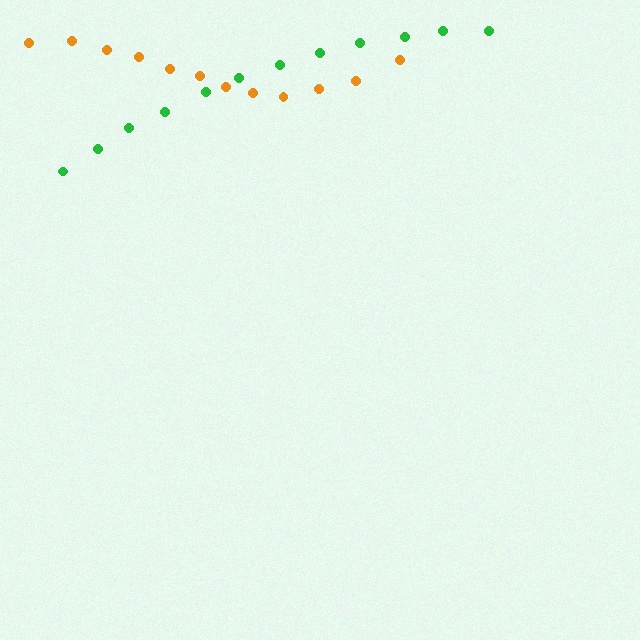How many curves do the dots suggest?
There are 2 distinct paths.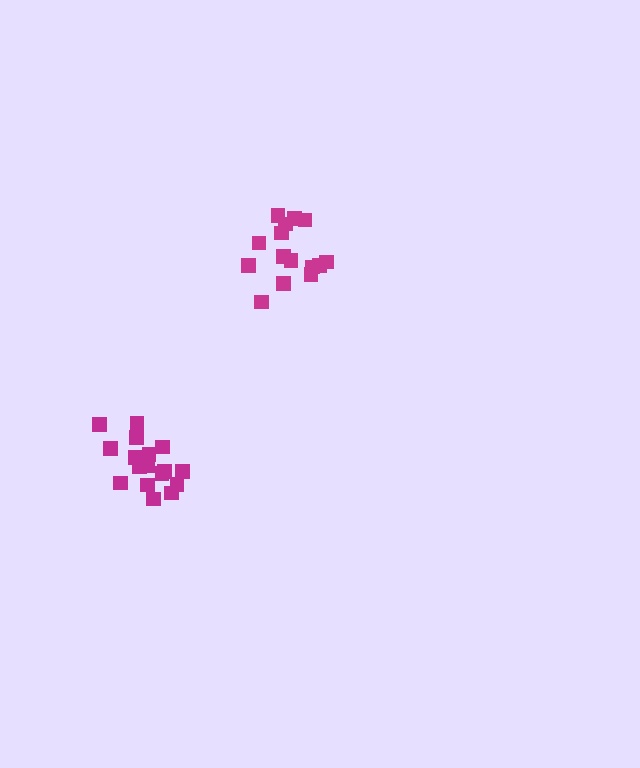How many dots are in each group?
Group 1: 15 dots, Group 2: 17 dots (32 total).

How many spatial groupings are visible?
There are 2 spatial groupings.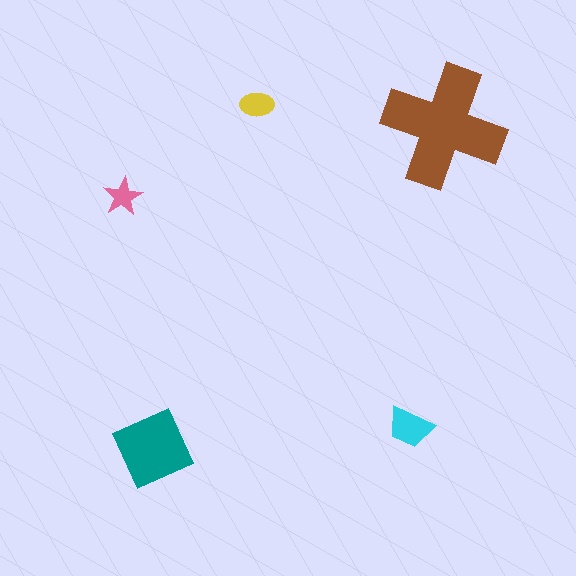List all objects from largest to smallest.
The brown cross, the teal diamond, the cyan trapezoid, the yellow ellipse, the pink star.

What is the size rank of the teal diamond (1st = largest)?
2nd.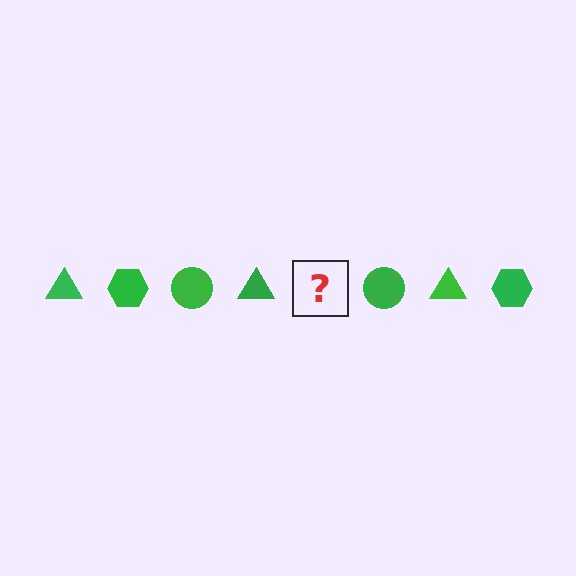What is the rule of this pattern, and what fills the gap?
The rule is that the pattern cycles through triangle, hexagon, circle shapes in green. The gap should be filled with a green hexagon.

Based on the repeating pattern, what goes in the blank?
The blank should be a green hexagon.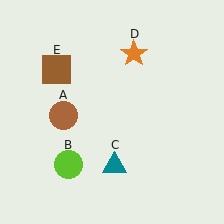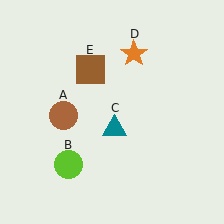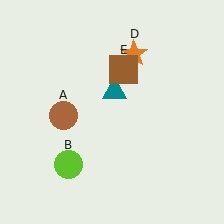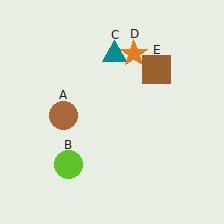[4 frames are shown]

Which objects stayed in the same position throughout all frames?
Brown circle (object A) and lime circle (object B) and orange star (object D) remained stationary.